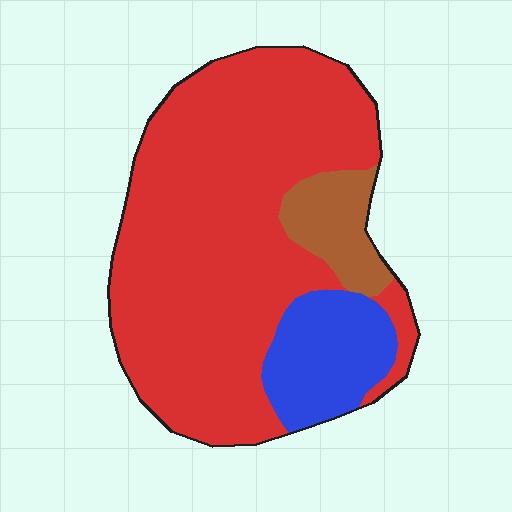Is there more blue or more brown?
Blue.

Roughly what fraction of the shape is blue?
Blue covers 15% of the shape.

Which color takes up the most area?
Red, at roughly 75%.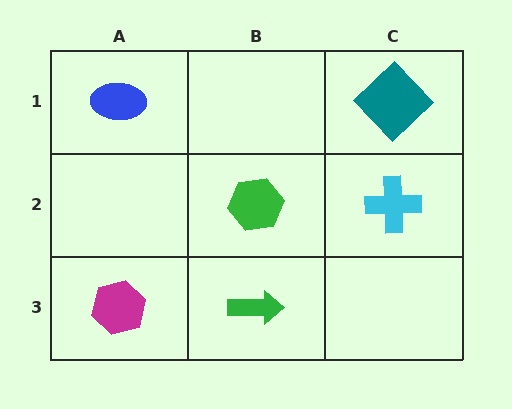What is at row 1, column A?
A blue ellipse.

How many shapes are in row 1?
2 shapes.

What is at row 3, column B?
A green arrow.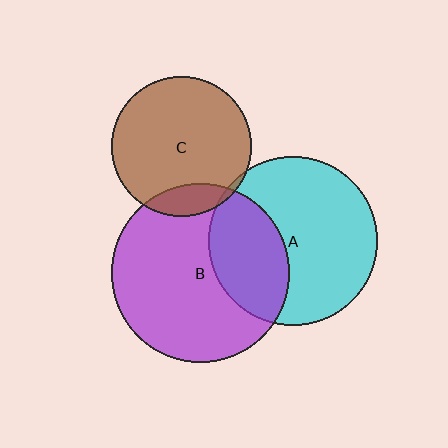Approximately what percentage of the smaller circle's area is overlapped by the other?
Approximately 15%.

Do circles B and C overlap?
Yes.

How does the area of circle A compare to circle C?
Approximately 1.5 times.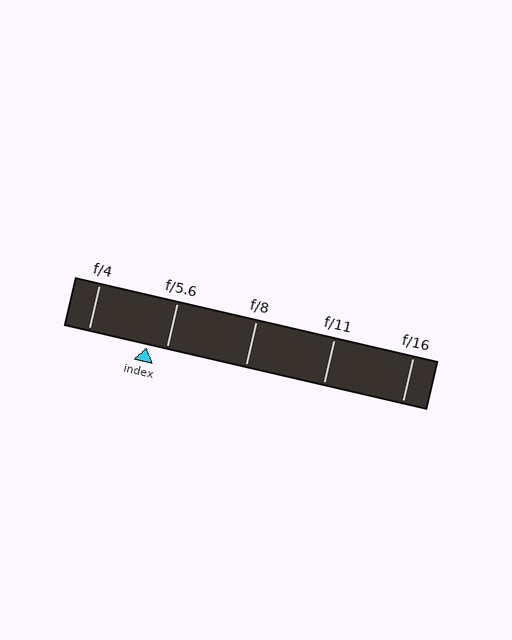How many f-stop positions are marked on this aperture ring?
There are 5 f-stop positions marked.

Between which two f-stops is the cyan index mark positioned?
The index mark is between f/4 and f/5.6.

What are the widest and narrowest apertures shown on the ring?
The widest aperture shown is f/4 and the narrowest is f/16.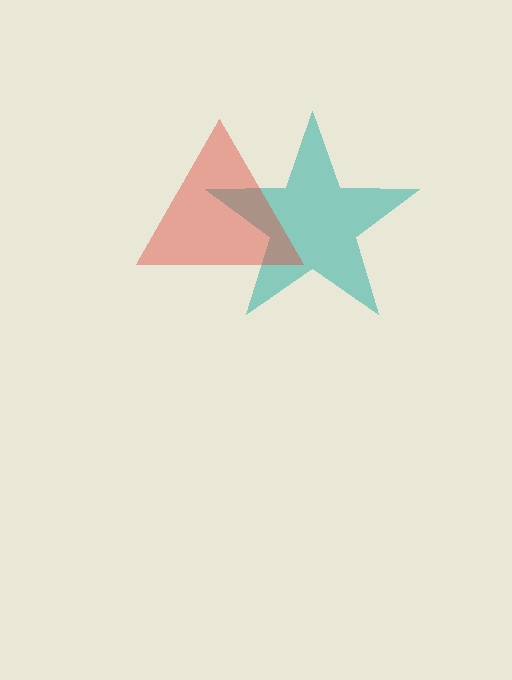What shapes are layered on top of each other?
The layered shapes are: a teal star, a red triangle.